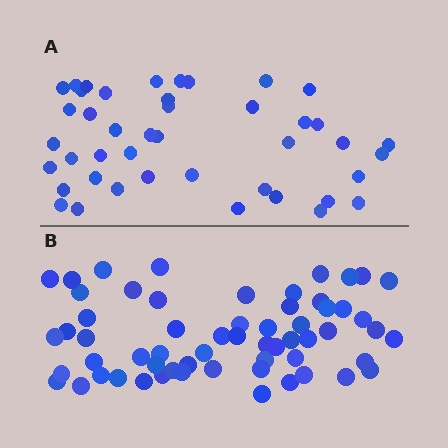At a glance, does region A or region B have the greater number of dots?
Region B (the bottom region) has more dots.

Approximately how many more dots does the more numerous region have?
Region B has approximately 15 more dots than region A.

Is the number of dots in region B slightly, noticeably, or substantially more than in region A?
Region B has noticeably more, but not dramatically so. The ratio is roughly 1.4 to 1.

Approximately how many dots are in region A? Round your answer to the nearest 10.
About 40 dots. (The exact count is 43, which rounds to 40.)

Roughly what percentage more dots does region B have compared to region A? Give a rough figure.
About 40% more.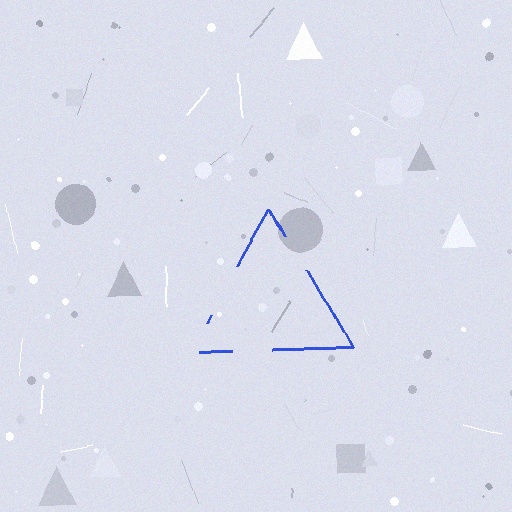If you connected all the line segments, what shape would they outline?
They would outline a triangle.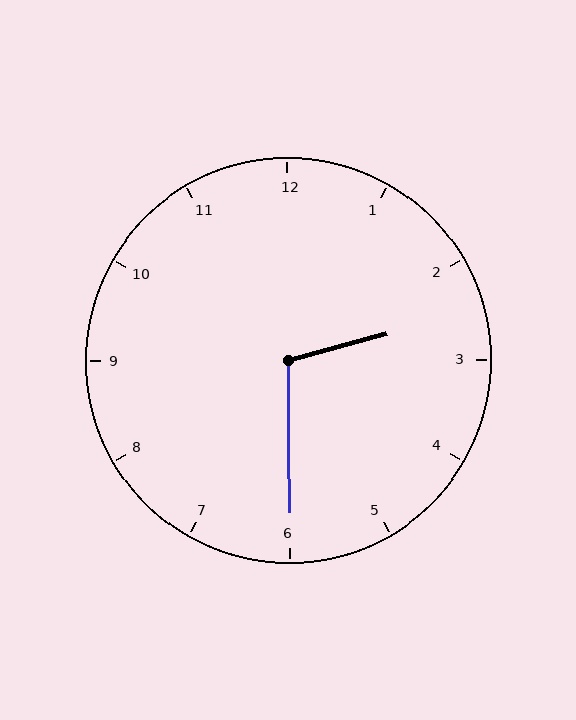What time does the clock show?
2:30.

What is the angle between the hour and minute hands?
Approximately 105 degrees.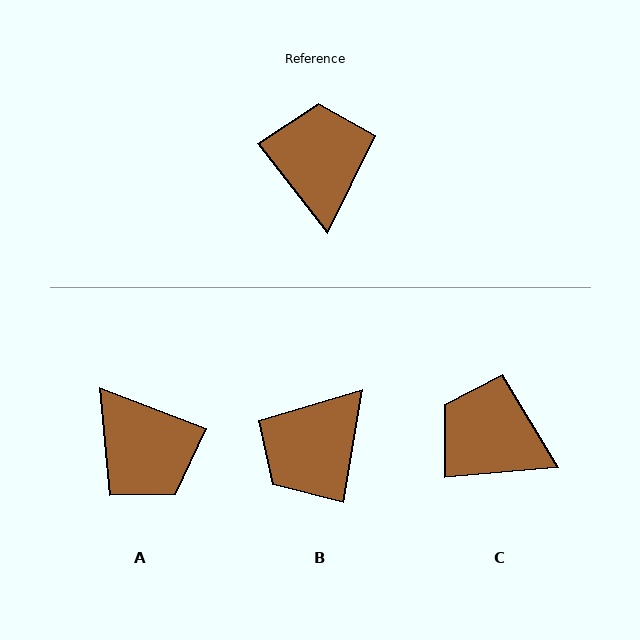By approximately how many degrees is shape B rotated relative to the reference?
Approximately 132 degrees counter-clockwise.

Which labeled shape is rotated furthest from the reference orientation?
A, about 149 degrees away.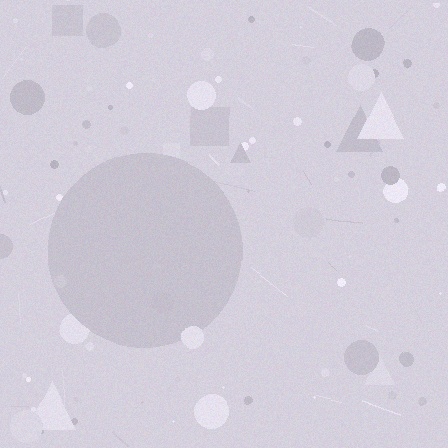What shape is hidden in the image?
A circle is hidden in the image.